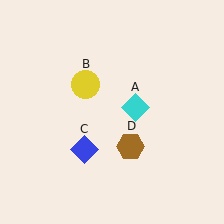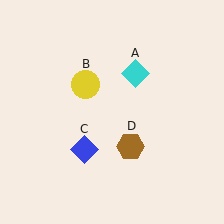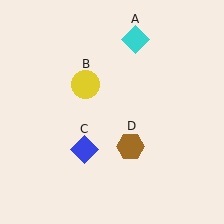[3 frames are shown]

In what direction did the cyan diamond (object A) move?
The cyan diamond (object A) moved up.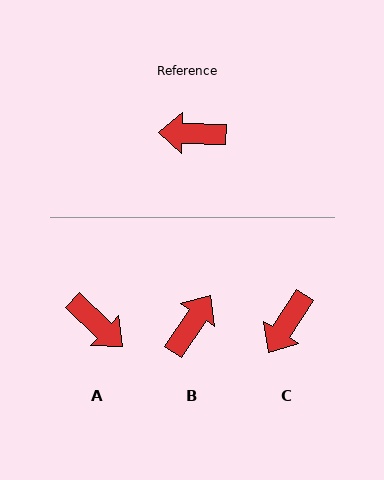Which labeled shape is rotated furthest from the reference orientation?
A, about 138 degrees away.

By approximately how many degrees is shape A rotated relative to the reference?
Approximately 138 degrees counter-clockwise.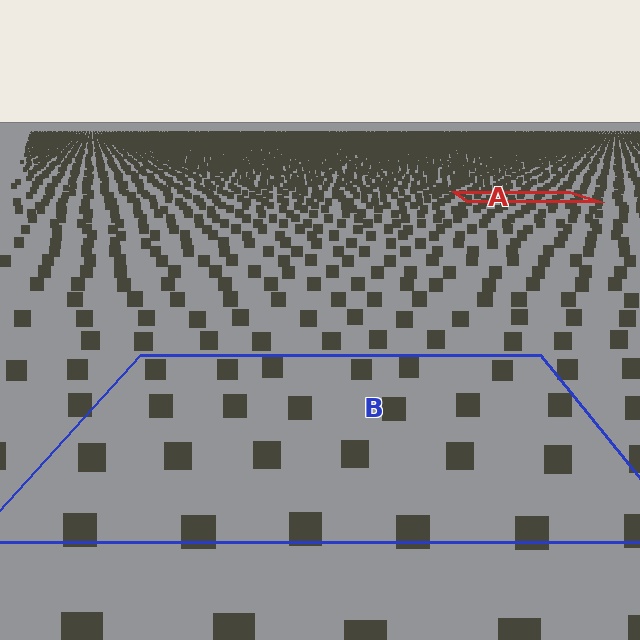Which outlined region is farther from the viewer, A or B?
Region A is farther from the viewer — the texture elements inside it appear smaller and more densely packed.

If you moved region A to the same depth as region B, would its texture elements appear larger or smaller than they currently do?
They would appear larger. At a closer depth, the same texture elements are projected at a bigger on-screen size.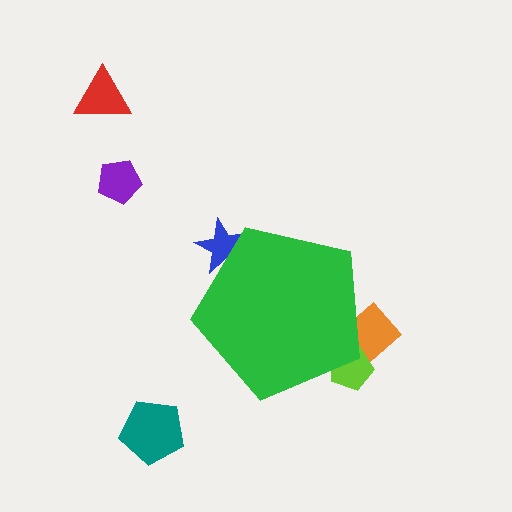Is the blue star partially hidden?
Yes, the blue star is partially hidden behind the green pentagon.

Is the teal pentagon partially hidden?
No, the teal pentagon is fully visible.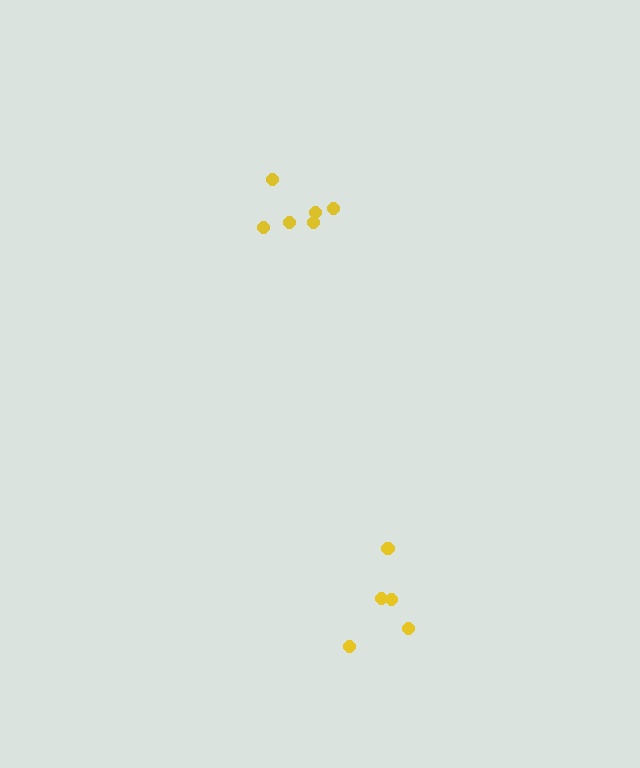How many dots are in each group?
Group 1: 6 dots, Group 2: 6 dots (12 total).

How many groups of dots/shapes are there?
There are 2 groups.